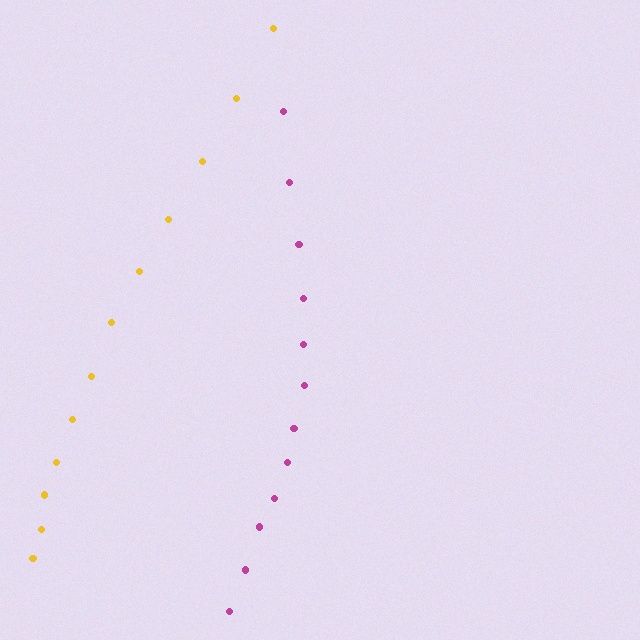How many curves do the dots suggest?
There are 2 distinct paths.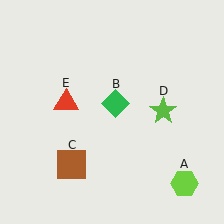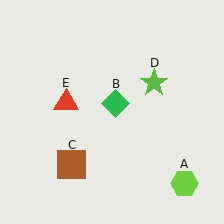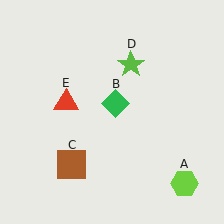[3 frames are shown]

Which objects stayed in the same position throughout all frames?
Lime hexagon (object A) and green diamond (object B) and brown square (object C) and red triangle (object E) remained stationary.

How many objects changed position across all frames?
1 object changed position: lime star (object D).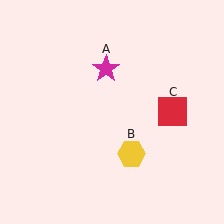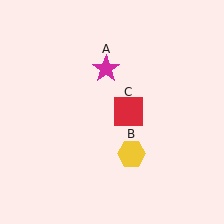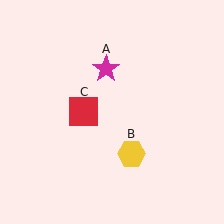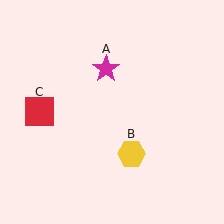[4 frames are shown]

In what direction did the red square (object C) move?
The red square (object C) moved left.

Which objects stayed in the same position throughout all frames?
Magenta star (object A) and yellow hexagon (object B) remained stationary.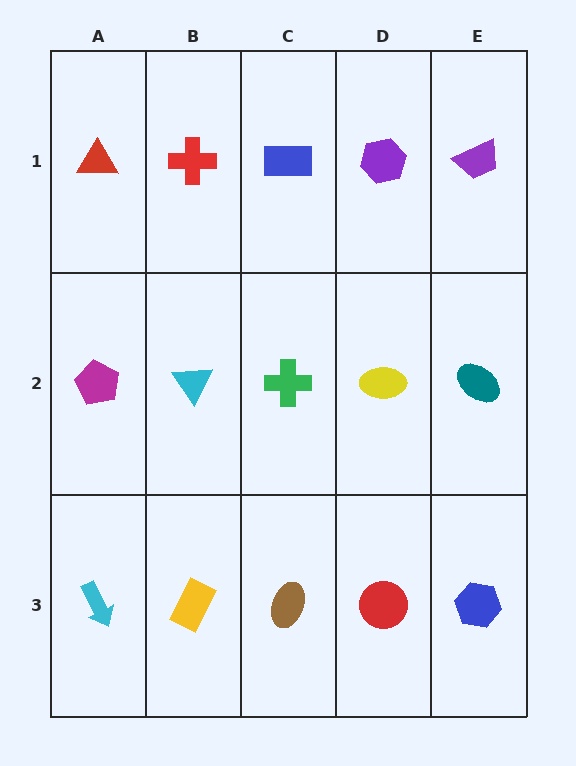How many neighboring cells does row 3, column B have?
3.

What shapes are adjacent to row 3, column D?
A yellow ellipse (row 2, column D), a brown ellipse (row 3, column C), a blue hexagon (row 3, column E).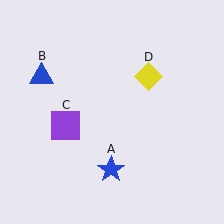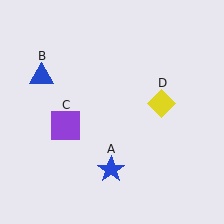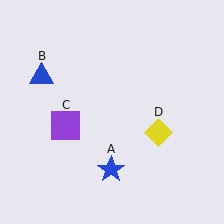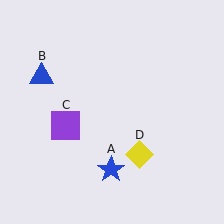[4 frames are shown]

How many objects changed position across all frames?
1 object changed position: yellow diamond (object D).